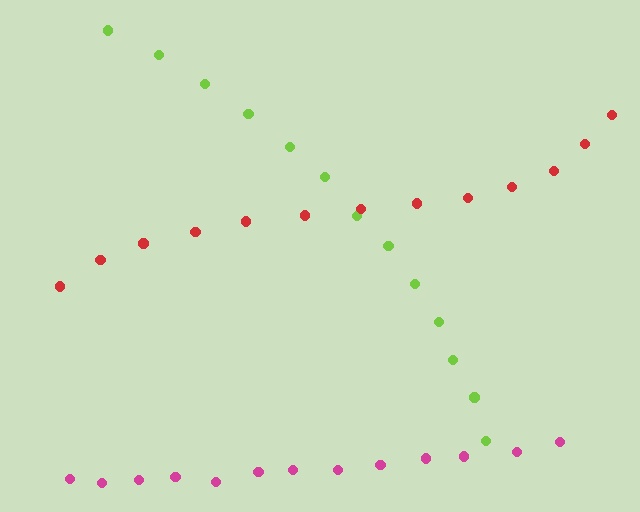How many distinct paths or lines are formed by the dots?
There are 3 distinct paths.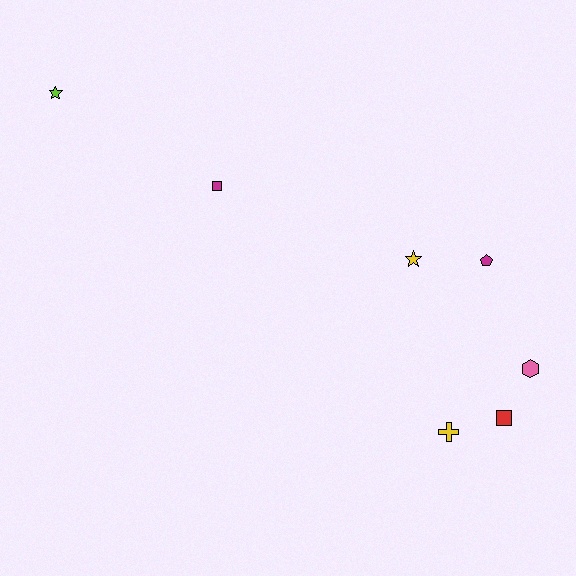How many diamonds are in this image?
There are no diamonds.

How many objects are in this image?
There are 7 objects.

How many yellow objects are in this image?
There are 2 yellow objects.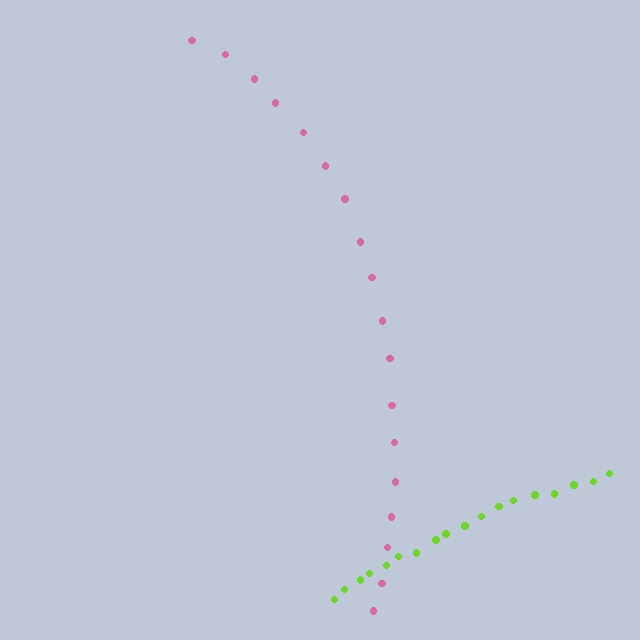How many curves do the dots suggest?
There are 2 distinct paths.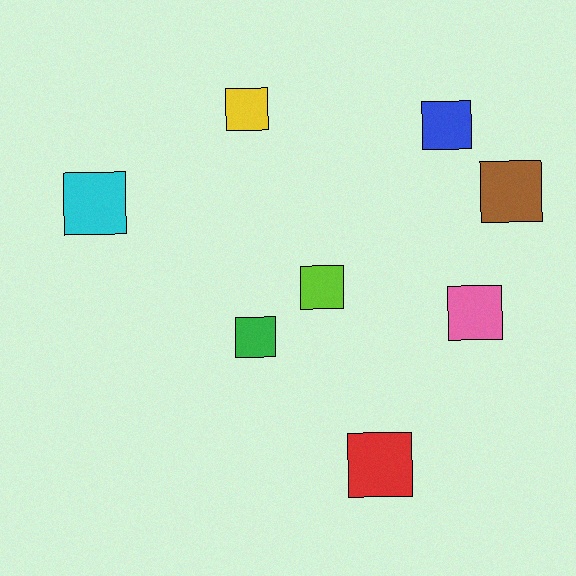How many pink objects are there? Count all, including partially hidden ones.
There is 1 pink object.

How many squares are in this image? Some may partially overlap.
There are 8 squares.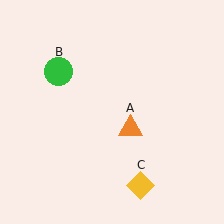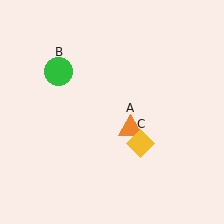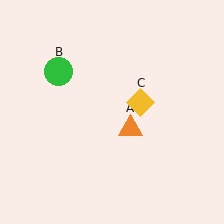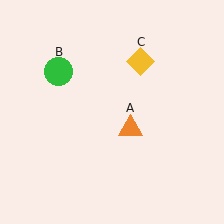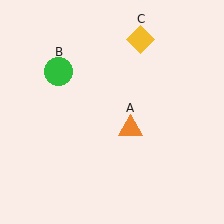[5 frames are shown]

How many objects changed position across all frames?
1 object changed position: yellow diamond (object C).